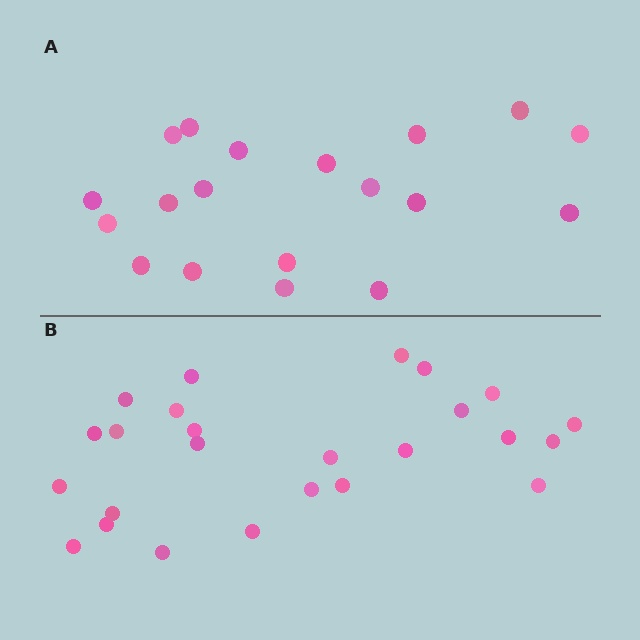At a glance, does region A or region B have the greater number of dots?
Region B (the bottom region) has more dots.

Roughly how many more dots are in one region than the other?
Region B has about 6 more dots than region A.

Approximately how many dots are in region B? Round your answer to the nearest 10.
About 20 dots. (The exact count is 25, which rounds to 20.)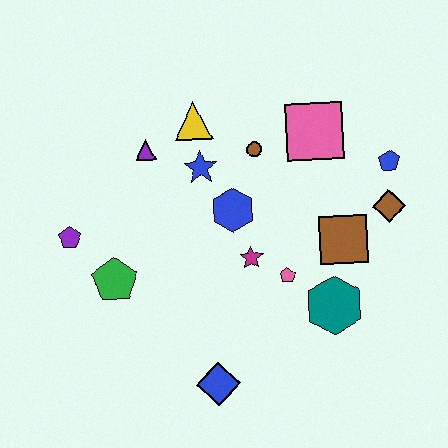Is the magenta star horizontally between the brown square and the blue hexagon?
Yes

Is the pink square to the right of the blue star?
Yes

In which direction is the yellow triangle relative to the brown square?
The yellow triangle is to the left of the brown square.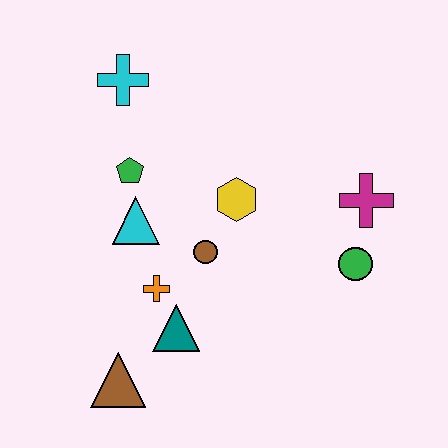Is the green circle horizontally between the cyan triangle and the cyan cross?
No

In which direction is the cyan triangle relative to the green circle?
The cyan triangle is to the left of the green circle.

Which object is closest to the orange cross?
The teal triangle is closest to the orange cross.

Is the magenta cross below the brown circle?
No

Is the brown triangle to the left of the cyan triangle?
Yes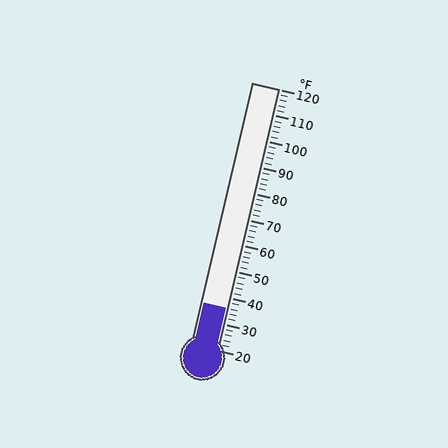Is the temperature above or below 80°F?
The temperature is below 80°F.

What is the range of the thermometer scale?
The thermometer scale ranges from 20°F to 120°F.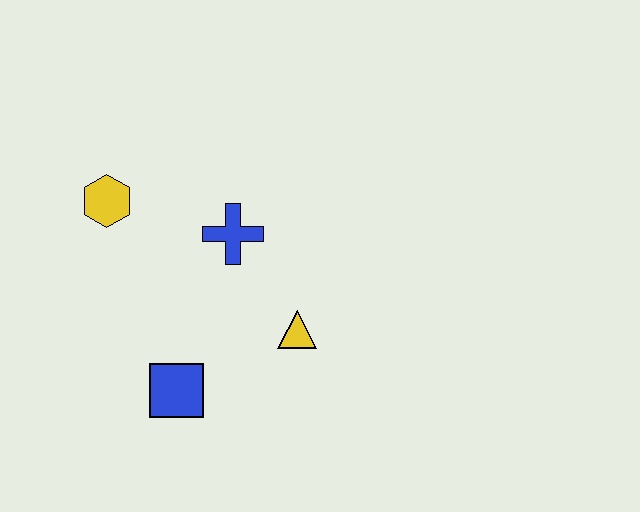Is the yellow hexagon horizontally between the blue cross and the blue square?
No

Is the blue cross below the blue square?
No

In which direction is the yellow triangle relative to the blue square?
The yellow triangle is to the right of the blue square.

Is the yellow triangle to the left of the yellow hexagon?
No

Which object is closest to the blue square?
The yellow triangle is closest to the blue square.